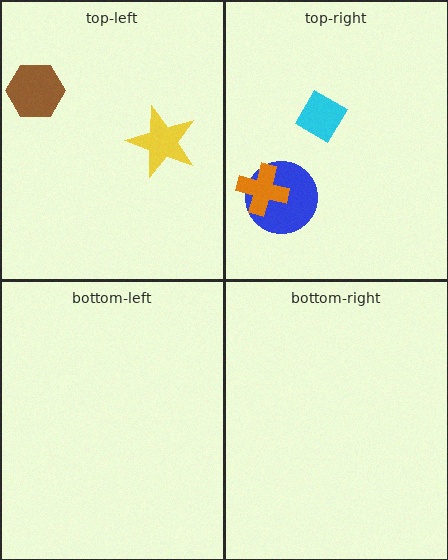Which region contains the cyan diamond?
The top-right region.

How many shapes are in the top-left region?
2.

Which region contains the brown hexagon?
The top-left region.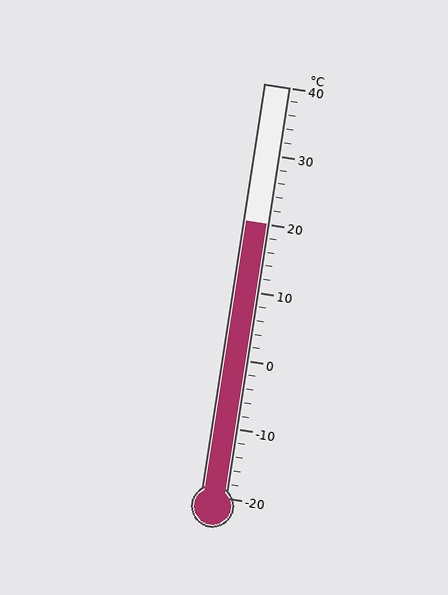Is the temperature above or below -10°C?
The temperature is above -10°C.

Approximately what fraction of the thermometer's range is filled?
The thermometer is filled to approximately 65% of its range.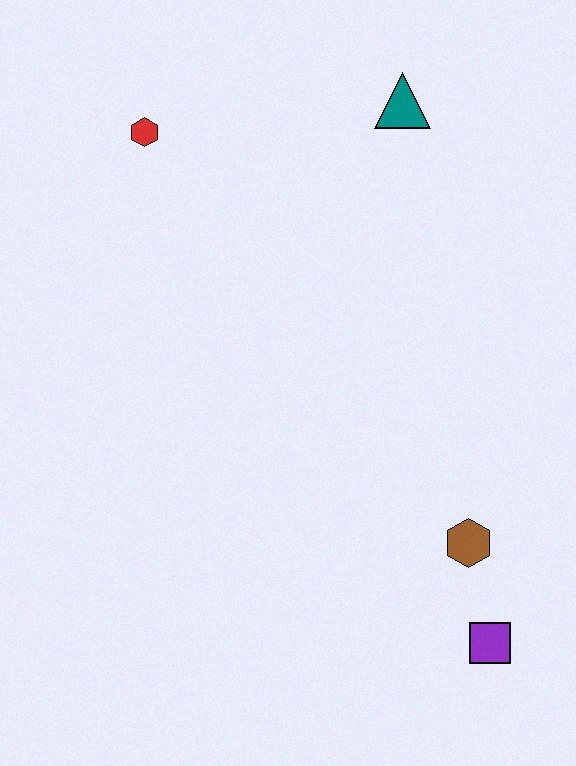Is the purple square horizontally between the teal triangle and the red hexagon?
No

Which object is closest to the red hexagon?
The teal triangle is closest to the red hexagon.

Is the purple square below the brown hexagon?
Yes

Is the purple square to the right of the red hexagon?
Yes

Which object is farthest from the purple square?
The red hexagon is farthest from the purple square.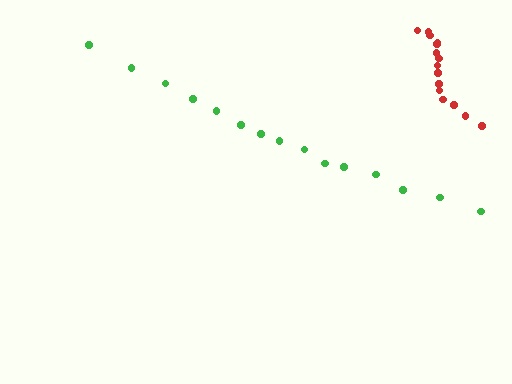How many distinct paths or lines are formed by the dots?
There are 2 distinct paths.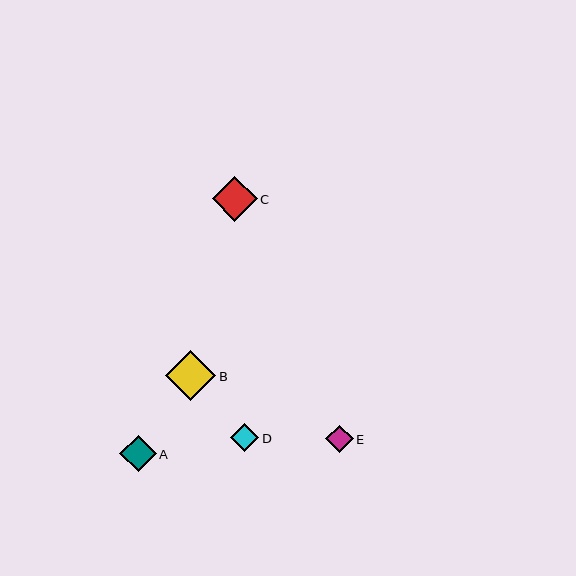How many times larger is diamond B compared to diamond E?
Diamond B is approximately 1.9 times the size of diamond E.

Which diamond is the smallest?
Diamond E is the smallest with a size of approximately 27 pixels.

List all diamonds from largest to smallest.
From largest to smallest: B, C, A, D, E.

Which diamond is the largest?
Diamond B is the largest with a size of approximately 51 pixels.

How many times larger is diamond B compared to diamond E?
Diamond B is approximately 1.9 times the size of diamond E.